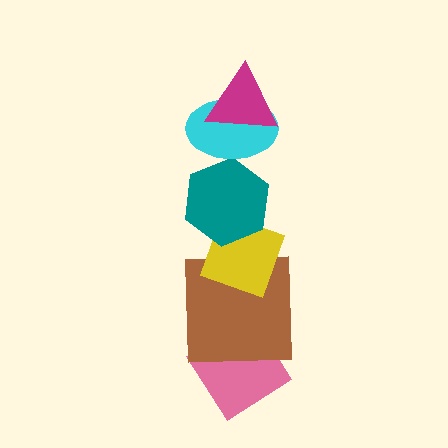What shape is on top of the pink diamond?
The brown square is on top of the pink diamond.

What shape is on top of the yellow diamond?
The teal hexagon is on top of the yellow diamond.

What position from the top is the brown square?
The brown square is 5th from the top.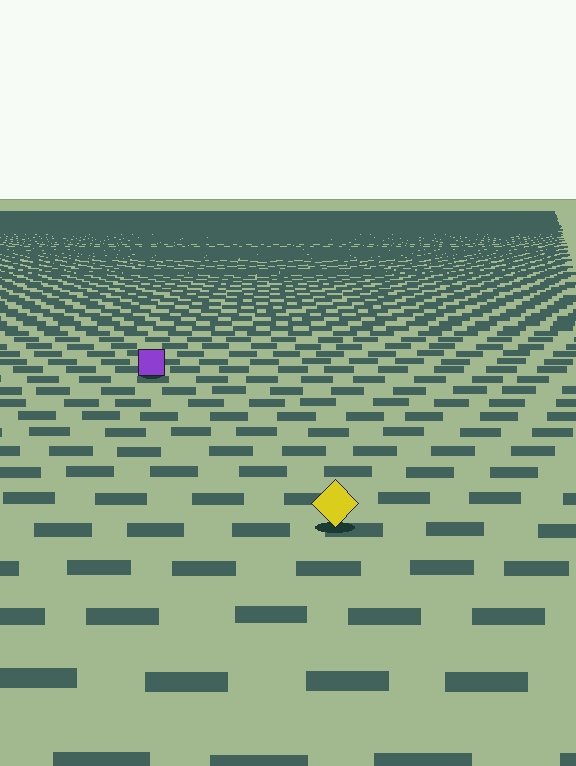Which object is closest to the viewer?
The yellow diamond is closest. The texture marks near it are larger and more spread out.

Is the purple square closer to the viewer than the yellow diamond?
No. The yellow diamond is closer — you can tell from the texture gradient: the ground texture is coarser near it.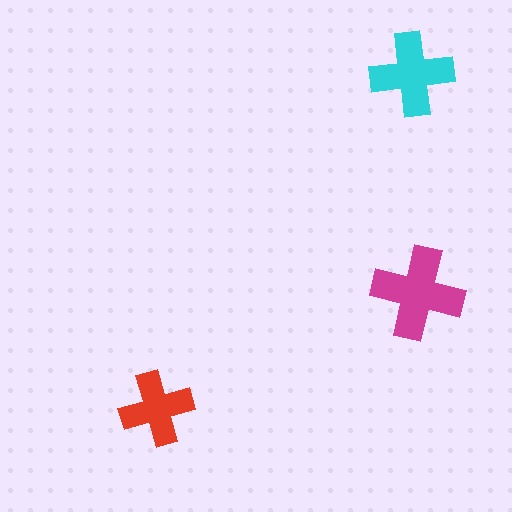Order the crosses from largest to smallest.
the magenta one, the cyan one, the red one.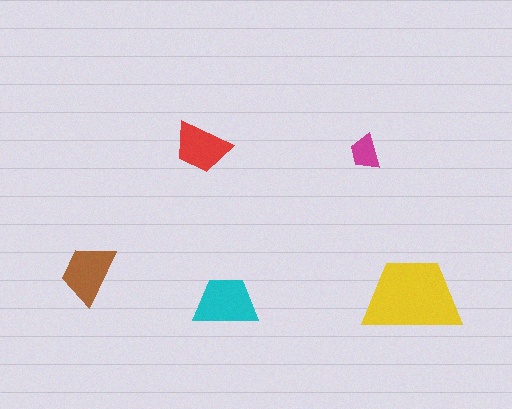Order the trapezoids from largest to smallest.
the yellow one, the cyan one, the brown one, the red one, the magenta one.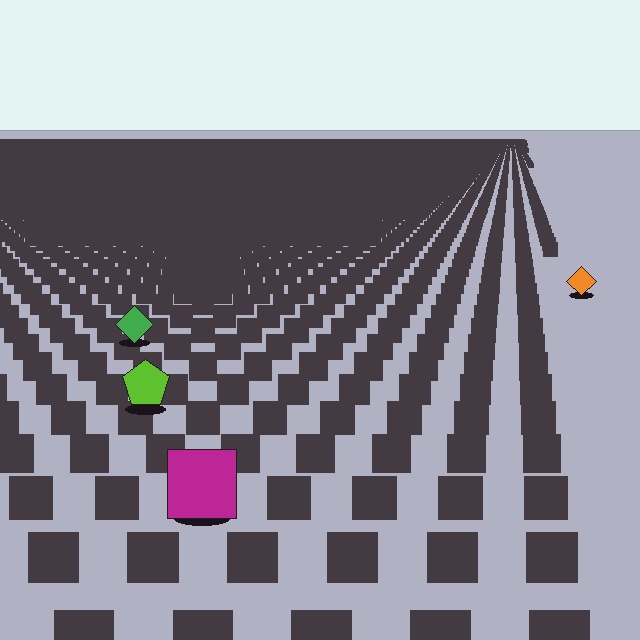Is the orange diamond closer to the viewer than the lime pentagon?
No. The lime pentagon is closer — you can tell from the texture gradient: the ground texture is coarser near it.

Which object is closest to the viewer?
The magenta square is closest. The texture marks near it are larger and more spread out.